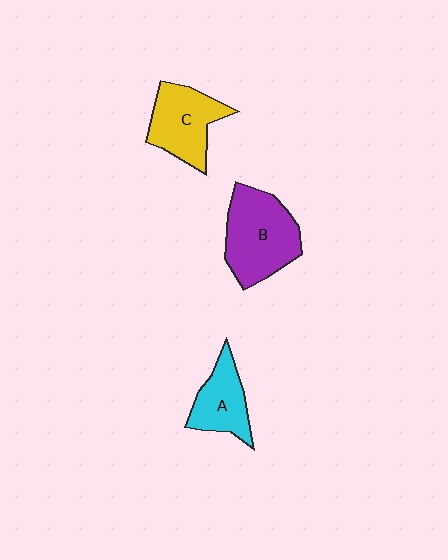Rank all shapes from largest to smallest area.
From largest to smallest: B (purple), C (yellow), A (cyan).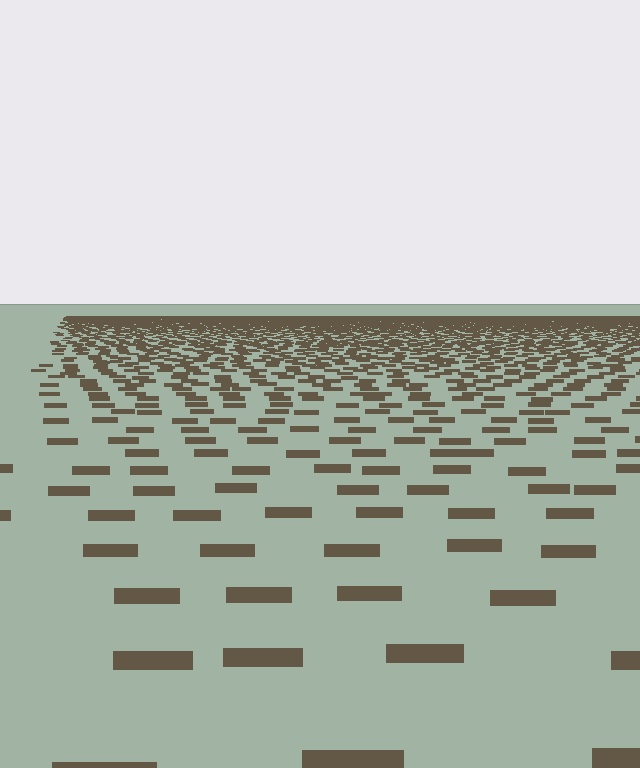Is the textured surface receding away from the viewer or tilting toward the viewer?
The surface is receding away from the viewer. Texture elements get smaller and denser toward the top.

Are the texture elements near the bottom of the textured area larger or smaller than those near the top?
Larger. Near the bottom, elements are closer to the viewer and appear at a bigger on-screen size.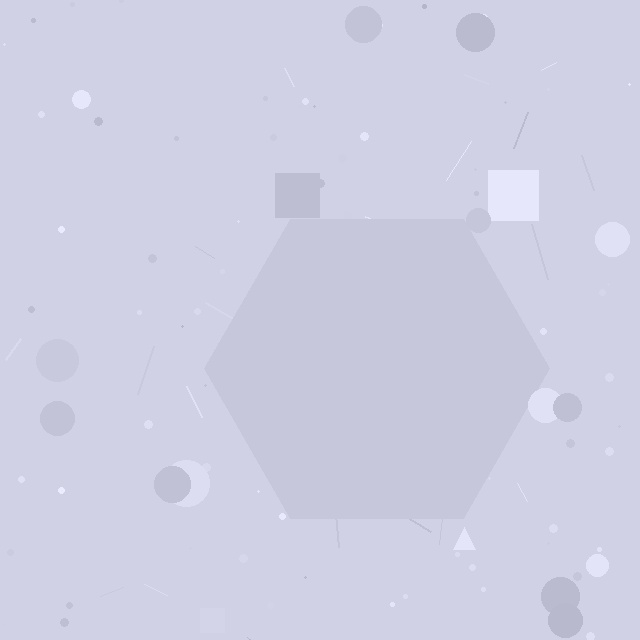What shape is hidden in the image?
A hexagon is hidden in the image.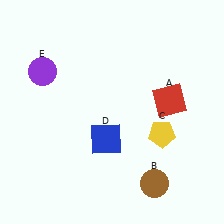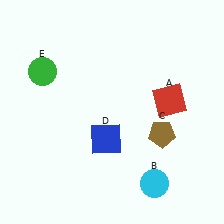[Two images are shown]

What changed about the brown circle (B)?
In Image 1, B is brown. In Image 2, it changed to cyan.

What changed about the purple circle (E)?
In Image 1, E is purple. In Image 2, it changed to green.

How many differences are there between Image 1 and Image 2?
There are 3 differences between the two images.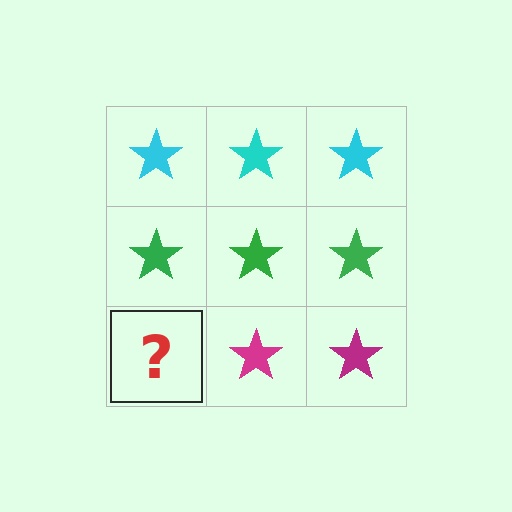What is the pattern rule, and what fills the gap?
The rule is that each row has a consistent color. The gap should be filled with a magenta star.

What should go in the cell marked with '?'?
The missing cell should contain a magenta star.